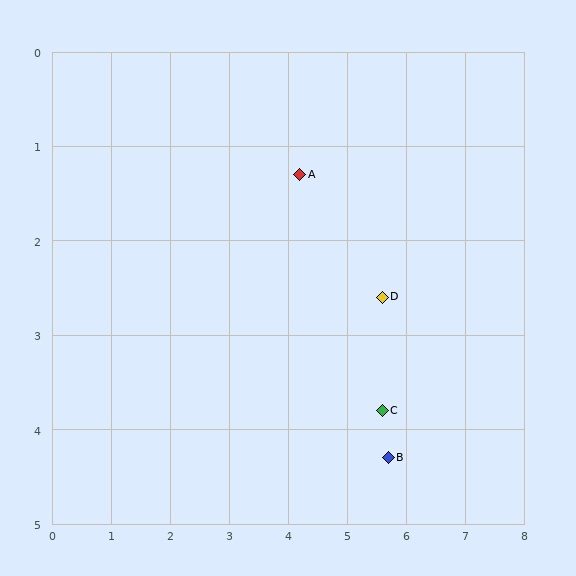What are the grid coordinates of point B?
Point B is at approximately (5.7, 4.3).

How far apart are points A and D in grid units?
Points A and D are about 1.9 grid units apart.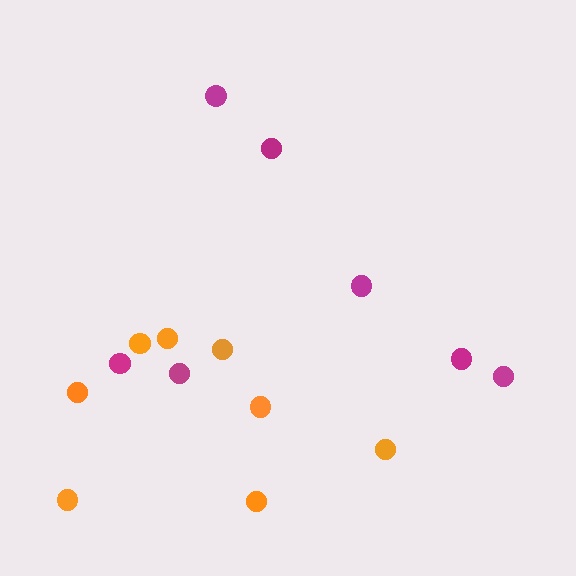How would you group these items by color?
There are 2 groups: one group of orange circles (8) and one group of magenta circles (7).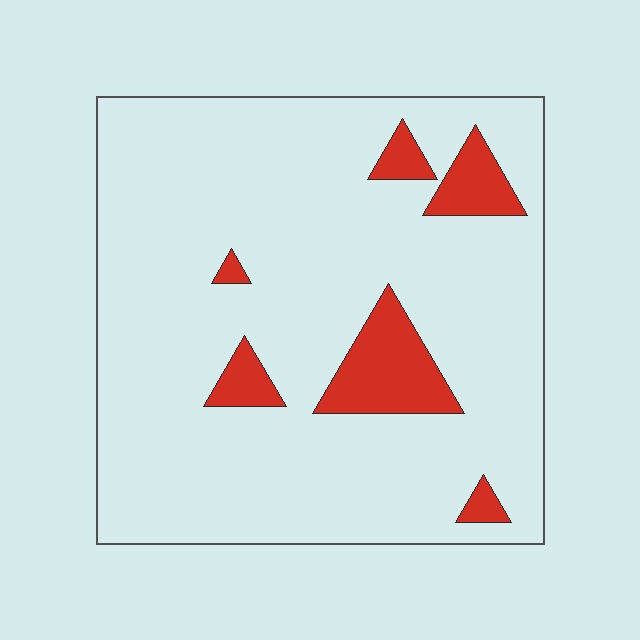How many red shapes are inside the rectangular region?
6.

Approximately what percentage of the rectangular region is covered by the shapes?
Approximately 10%.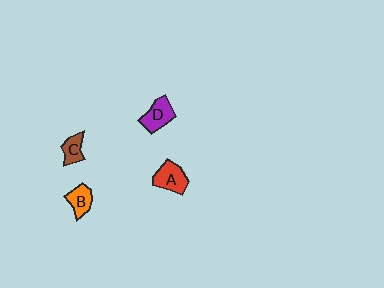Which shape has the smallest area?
Shape C (brown).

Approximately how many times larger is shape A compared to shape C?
Approximately 1.6 times.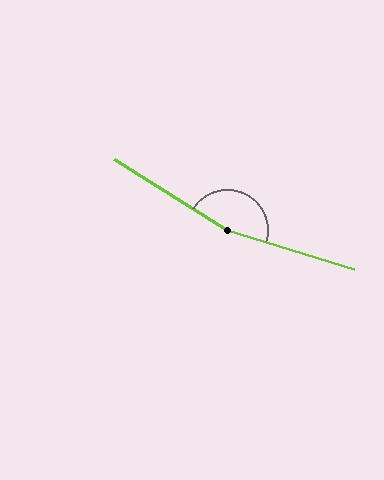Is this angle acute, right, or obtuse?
It is obtuse.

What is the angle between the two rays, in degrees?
Approximately 164 degrees.